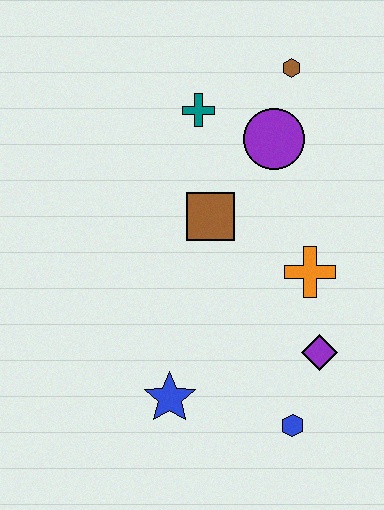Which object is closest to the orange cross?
The purple diamond is closest to the orange cross.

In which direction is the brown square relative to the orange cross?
The brown square is to the left of the orange cross.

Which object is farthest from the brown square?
The blue hexagon is farthest from the brown square.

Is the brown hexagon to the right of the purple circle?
Yes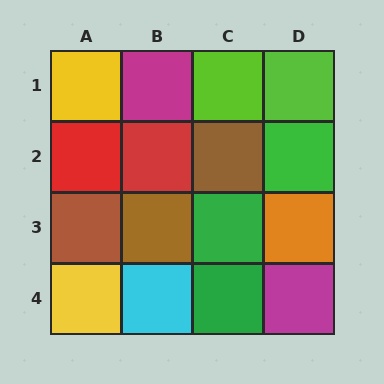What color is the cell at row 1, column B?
Magenta.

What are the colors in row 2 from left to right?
Red, red, brown, green.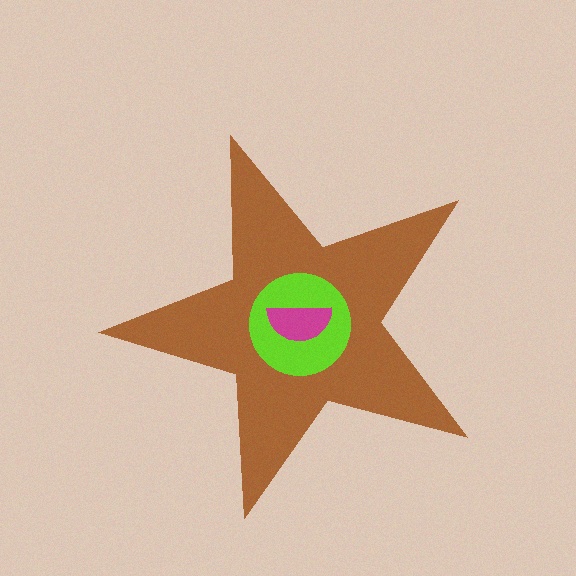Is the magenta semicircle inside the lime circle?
Yes.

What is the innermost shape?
The magenta semicircle.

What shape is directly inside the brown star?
The lime circle.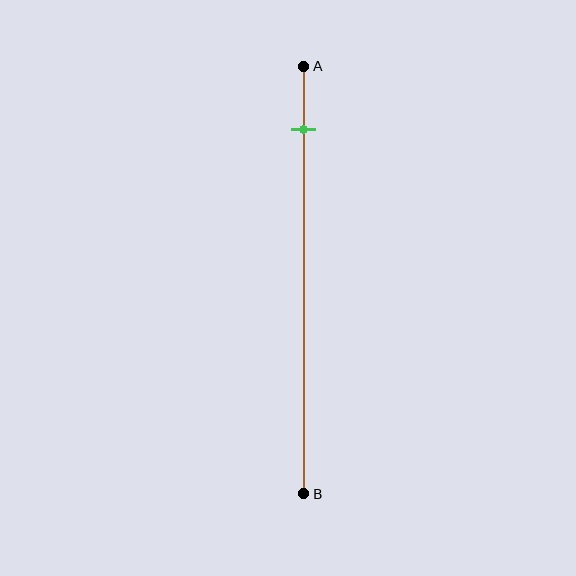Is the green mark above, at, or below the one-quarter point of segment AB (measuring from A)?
The green mark is above the one-quarter point of segment AB.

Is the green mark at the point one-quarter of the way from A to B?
No, the mark is at about 15% from A, not at the 25% one-quarter point.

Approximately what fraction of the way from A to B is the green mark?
The green mark is approximately 15% of the way from A to B.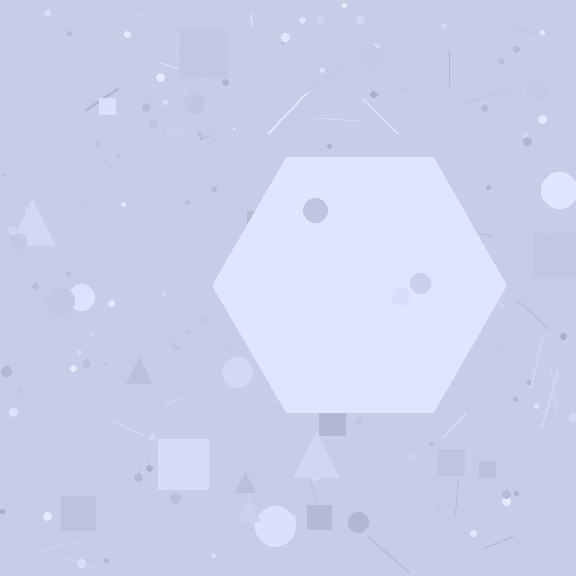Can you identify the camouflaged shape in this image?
The camouflaged shape is a hexagon.